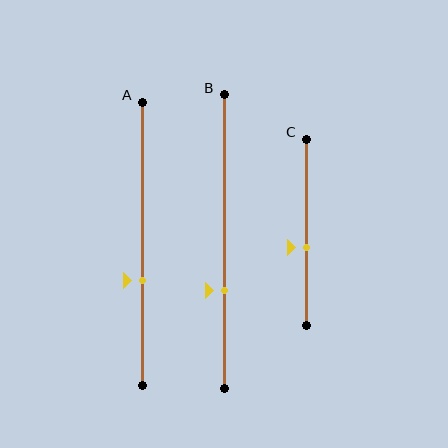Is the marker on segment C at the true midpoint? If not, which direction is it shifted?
No, the marker on segment C is shifted downward by about 8% of the segment length.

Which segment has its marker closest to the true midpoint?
Segment C has its marker closest to the true midpoint.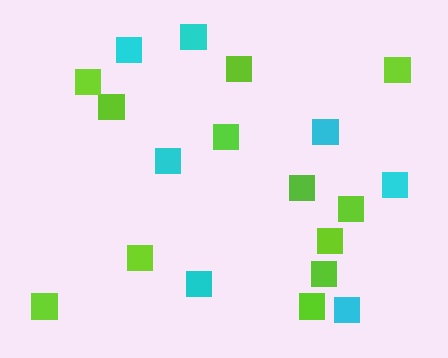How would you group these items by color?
There are 2 groups: one group of lime squares (12) and one group of cyan squares (7).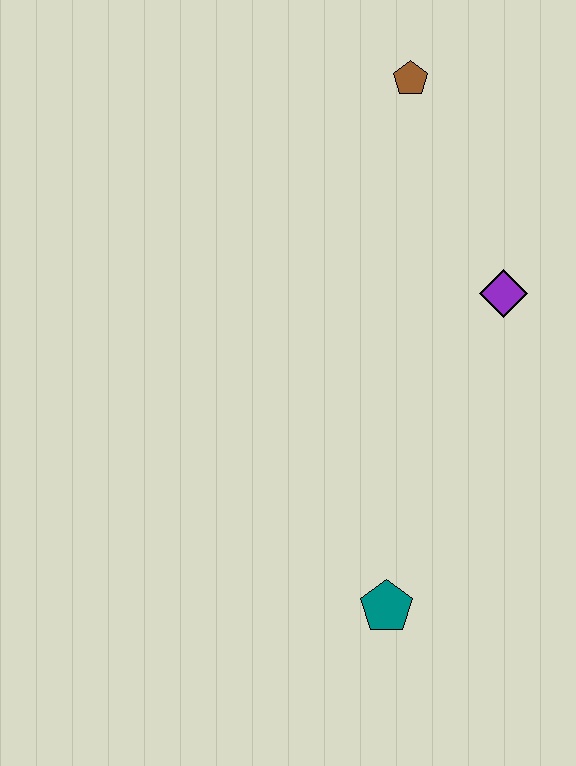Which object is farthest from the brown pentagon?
The teal pentagon is farthest from the brown pentagon.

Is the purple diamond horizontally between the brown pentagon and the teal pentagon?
No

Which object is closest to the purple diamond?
The brown pentagon is closest to the purple diamond.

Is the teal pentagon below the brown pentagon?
Yes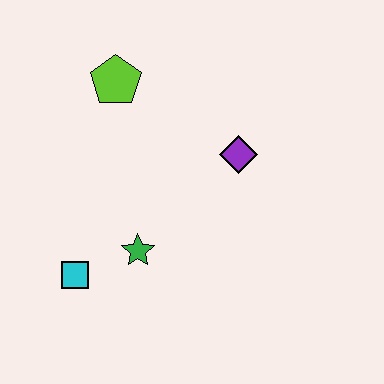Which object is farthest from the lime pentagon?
The cyan square is farthest from the lime pentagon.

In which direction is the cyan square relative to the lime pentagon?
The cyan square is below the lime pentagon.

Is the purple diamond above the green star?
Yes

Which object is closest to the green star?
The cyan square is closest to the green star.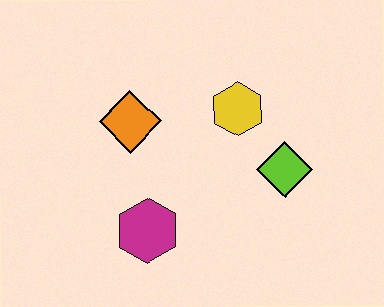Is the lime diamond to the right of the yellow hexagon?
Yes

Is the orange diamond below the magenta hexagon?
No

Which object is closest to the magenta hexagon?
The orange diamond is closest to the magenta hexagon.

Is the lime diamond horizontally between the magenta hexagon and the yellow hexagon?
No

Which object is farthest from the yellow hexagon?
The magenta hexagon is farthest from the yellow hexagon.